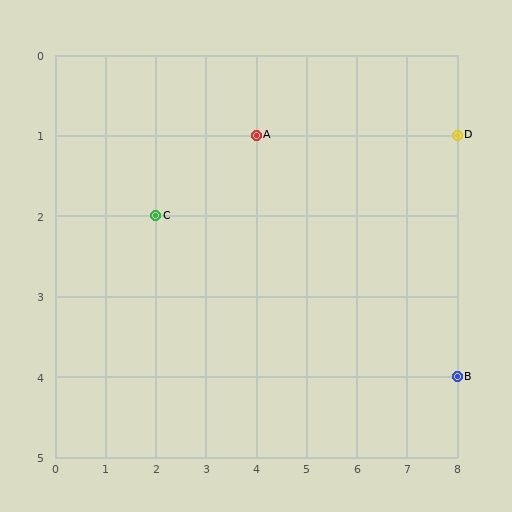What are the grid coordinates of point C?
Point C is at grid coordinates (2, 2).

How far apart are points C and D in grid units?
Points C and D are 6 columns and 1 row apart (about 6.1 grid units diagonally).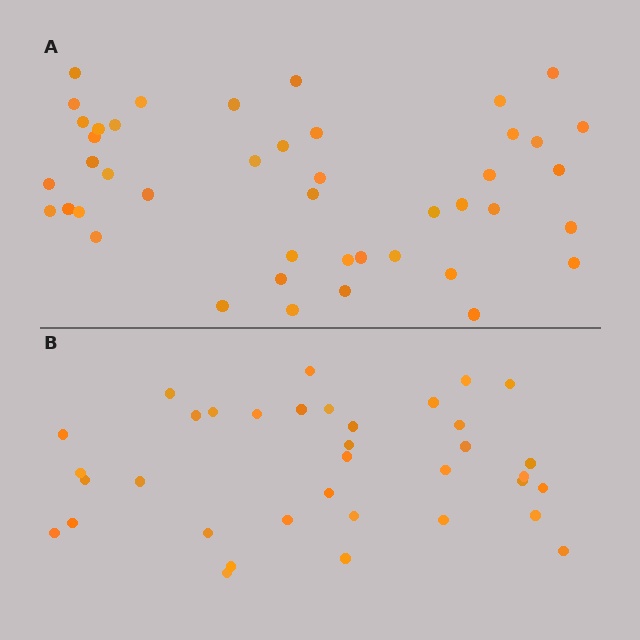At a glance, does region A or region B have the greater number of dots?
Region A (the top region) has more dots.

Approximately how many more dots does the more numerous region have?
Region A has roughly 8 or so more dots than region B.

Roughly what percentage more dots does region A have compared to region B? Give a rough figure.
About 20% more.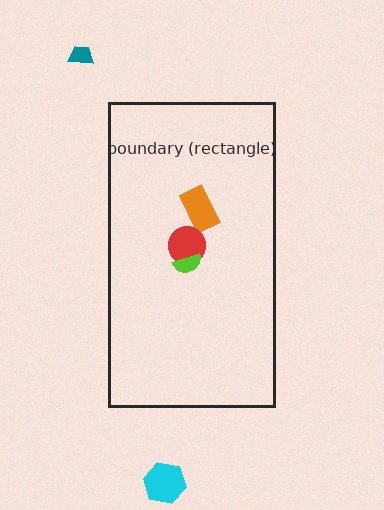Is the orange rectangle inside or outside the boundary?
Inside.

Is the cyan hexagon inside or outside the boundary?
Outside.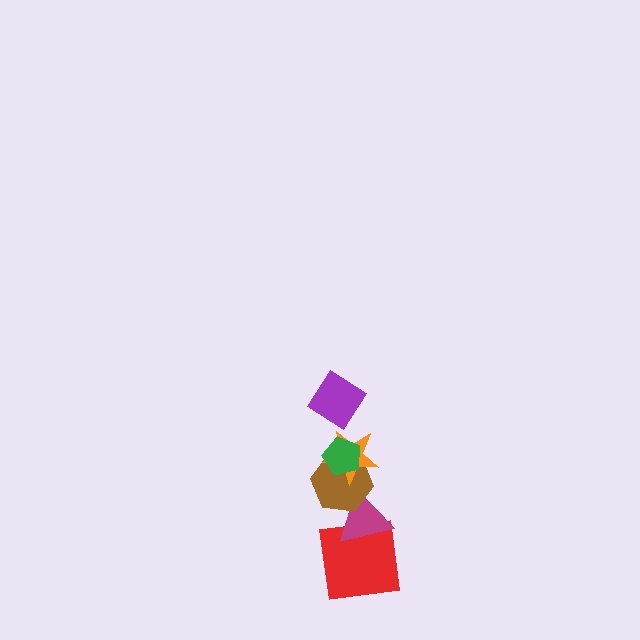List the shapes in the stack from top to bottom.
From top to bottom: the purple diamond, the green pentagon, the orange star, the brown hexagon, the magenta triangle, the red square.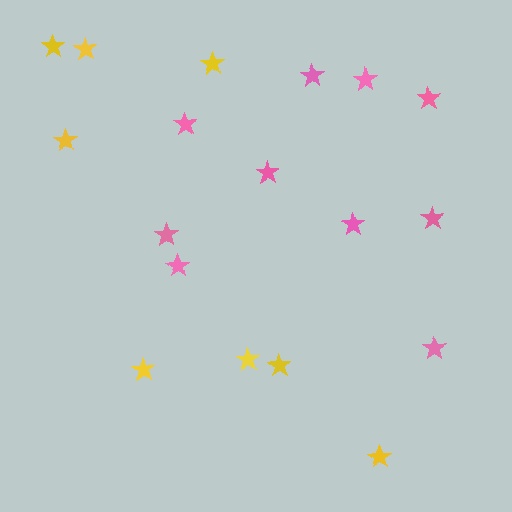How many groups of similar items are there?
There are 2 groups: one group of pink stars (10) and one group of yellow stars (8).